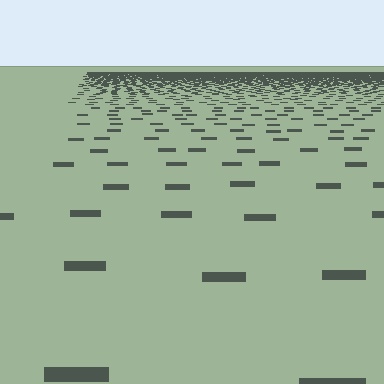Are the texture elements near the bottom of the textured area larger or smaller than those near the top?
Larger. Near the bottom, elements are closer to the viewer and appear at a bigger on-screen size.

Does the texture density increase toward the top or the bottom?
Density increases toward the top.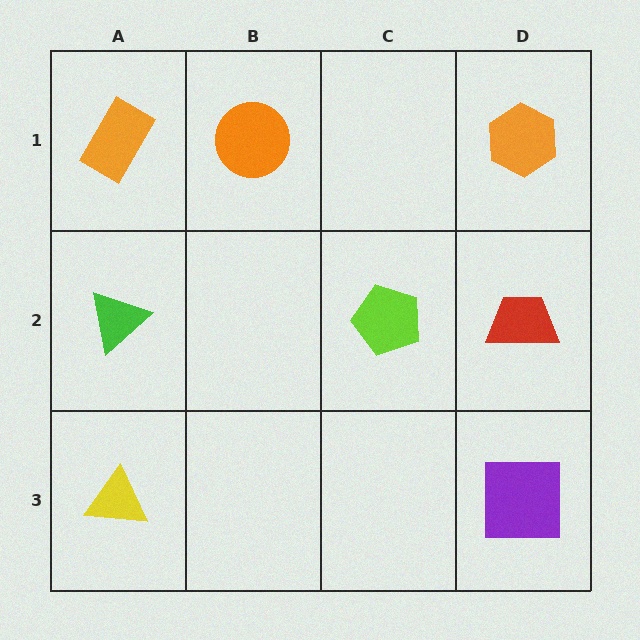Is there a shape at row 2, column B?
No, that cell is empty.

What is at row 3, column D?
A purple square.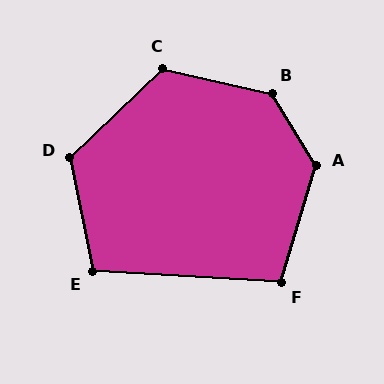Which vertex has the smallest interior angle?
F, at approximately 103 degrees.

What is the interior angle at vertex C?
Approximately 123 degrees (obtuse).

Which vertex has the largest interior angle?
B, at approximately 134 degrees.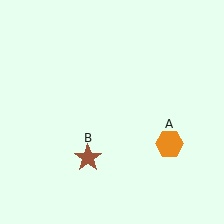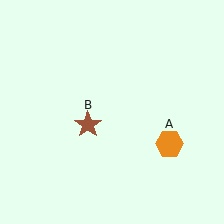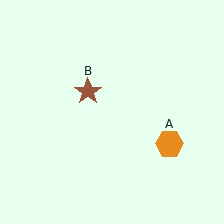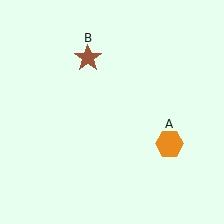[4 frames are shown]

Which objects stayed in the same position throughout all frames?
Orange hexagon (object A) remained stationary.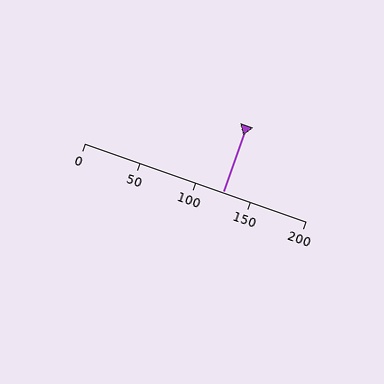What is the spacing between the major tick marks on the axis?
The major ticks are spaced 50 apart.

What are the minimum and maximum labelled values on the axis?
The axis runs from 0 to 200.